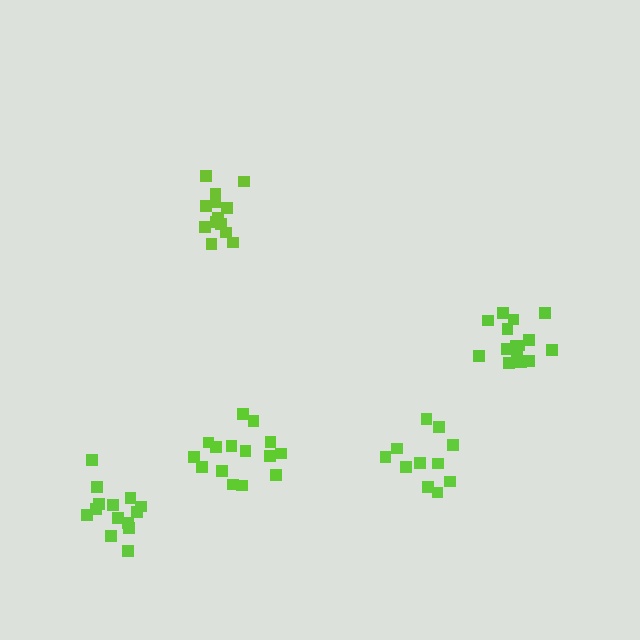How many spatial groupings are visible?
There are 5 spatial groupings.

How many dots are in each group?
Group 1: 14 dots, Group 2: 15 dots, Group 3: 15 dots, Group 4: 14 dots, Group 5: 11 dots (69 total).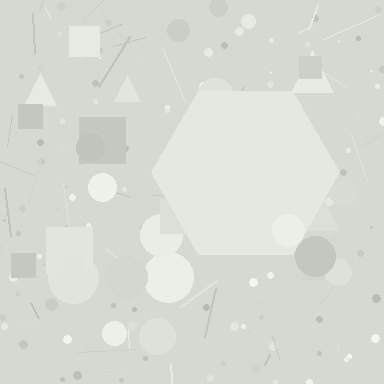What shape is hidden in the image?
A hexagon is hidden in the image.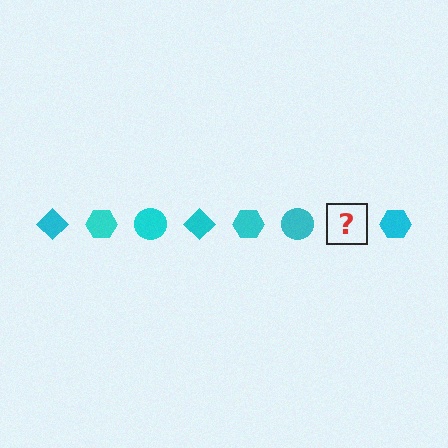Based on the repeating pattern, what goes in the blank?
The blank should be a cyan diamond.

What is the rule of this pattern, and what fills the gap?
The rule is that the pattern cycles through diamond, hexagon, circle shapes in cyan. The gap should be filled with a cyan diamond.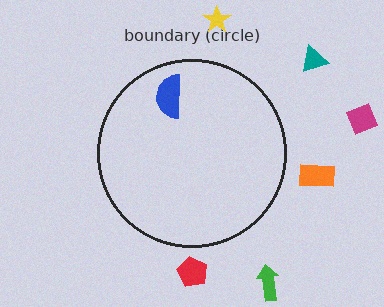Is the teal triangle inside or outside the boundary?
Outside.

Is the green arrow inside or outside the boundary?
Outside.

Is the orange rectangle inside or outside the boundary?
Outside.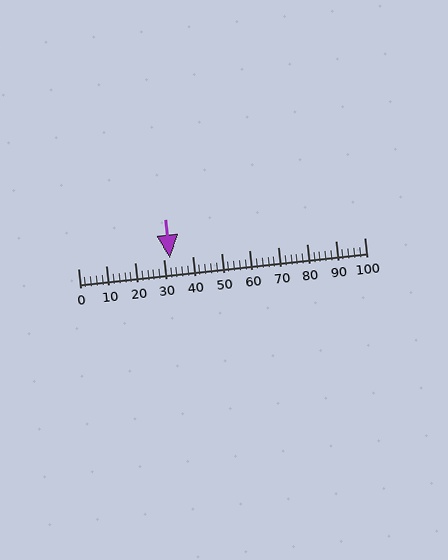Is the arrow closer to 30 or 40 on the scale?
The arrow is closer to 30.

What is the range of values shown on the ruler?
The ruler shows values from 0 to 100.